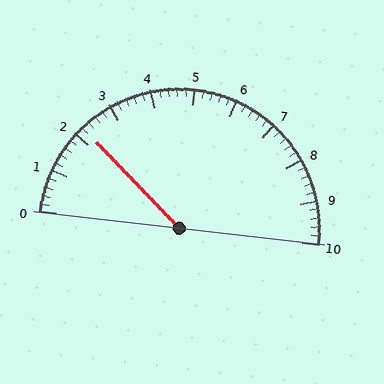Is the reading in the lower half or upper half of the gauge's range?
The reading is in the lower half of the range (0 to 10).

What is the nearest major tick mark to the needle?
The nearest major tick mark is 2.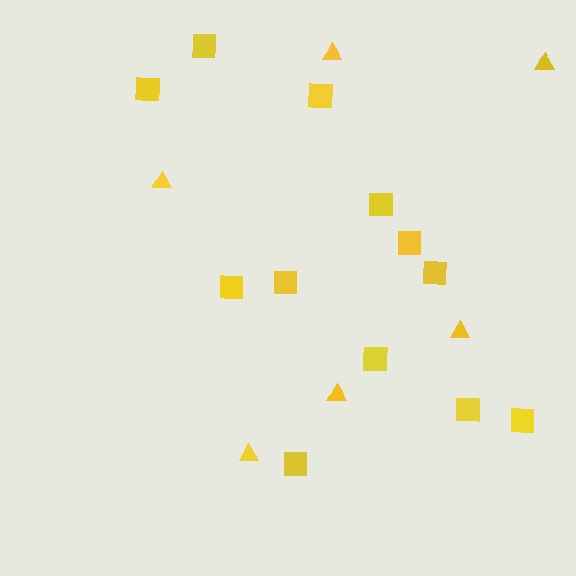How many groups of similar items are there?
There are 2 groups: one group of squares (12) and one group of triangles (6).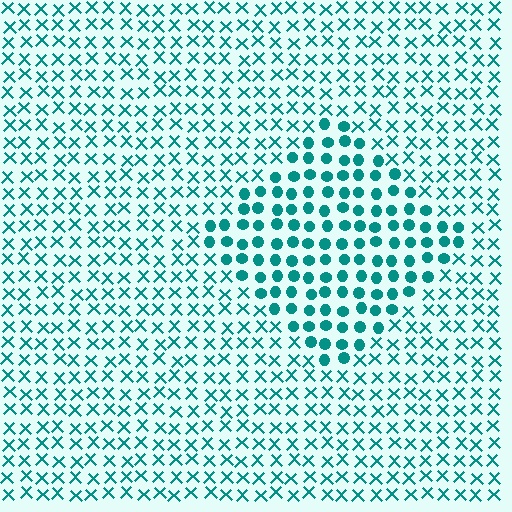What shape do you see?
I see a diamond.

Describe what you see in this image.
The image is filled with small teal elements arranged in a uniform grid. A diamond-shaped region contains circles, while the surrounding area contains X marks. The boundary is defined purely by the change in element shape.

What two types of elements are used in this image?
The image uses circles inside the diamond region and X marks outside it.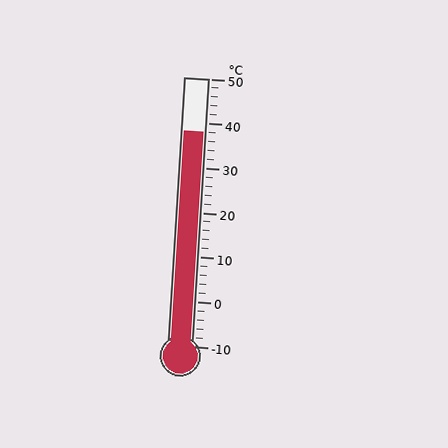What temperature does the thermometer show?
The thermometer shows approximately 38°C.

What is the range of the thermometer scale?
The thermometer scale ranges from -10°C to 50°C.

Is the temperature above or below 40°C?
The temperature is below 40°C.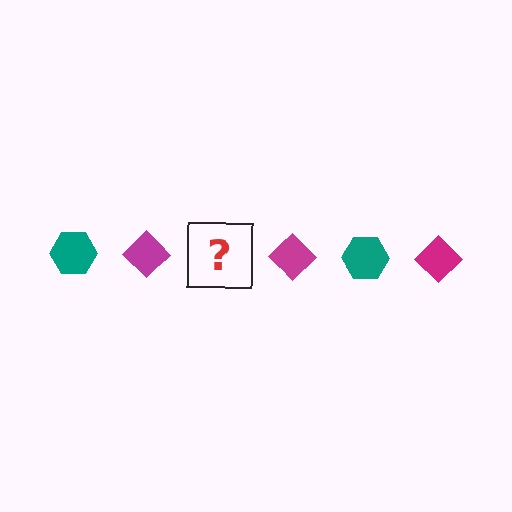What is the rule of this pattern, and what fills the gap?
The rule is that the pattern alternates between teal hexagon and magenta diamond. The gap should be filled with a teal hexagon.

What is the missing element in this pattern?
The missing element is a teal hexagon.